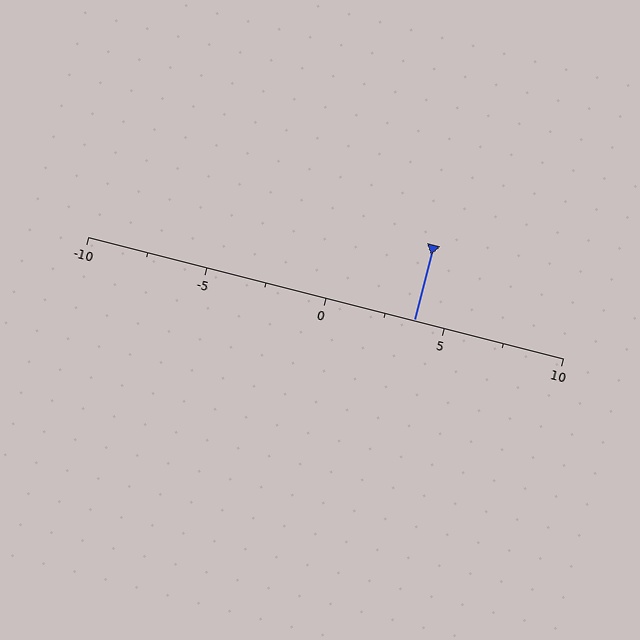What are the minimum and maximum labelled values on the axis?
The axis runs from -10 to 10.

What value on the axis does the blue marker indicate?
The marker indicates approximately 3.8.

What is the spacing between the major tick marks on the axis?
The major ticks are spaced 5 apart.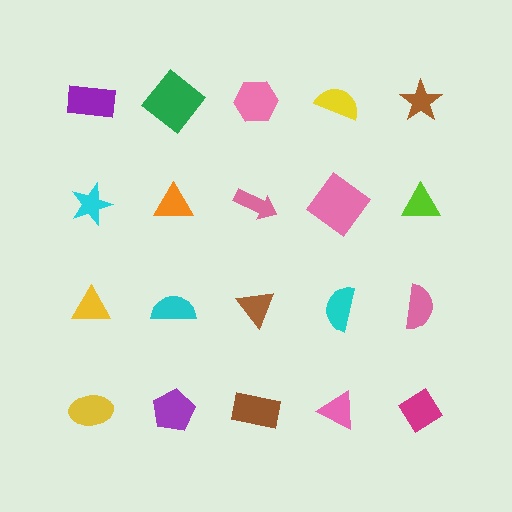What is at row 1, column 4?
A yellow semicircle.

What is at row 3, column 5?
A pink semicircle.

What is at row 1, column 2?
A green diamond.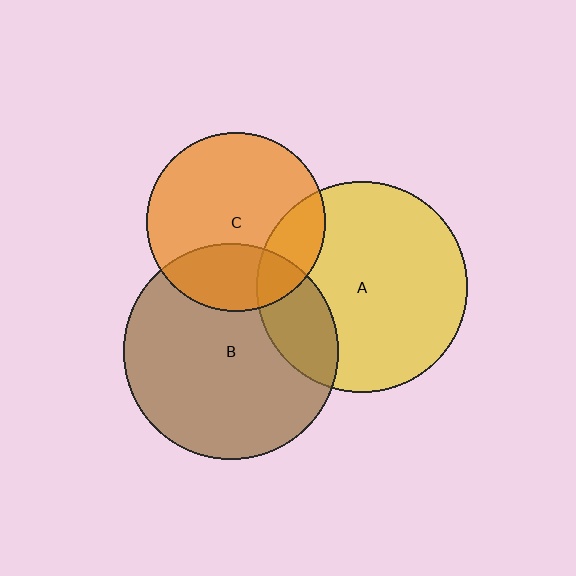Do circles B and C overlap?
Yes.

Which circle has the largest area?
Circle B (brown).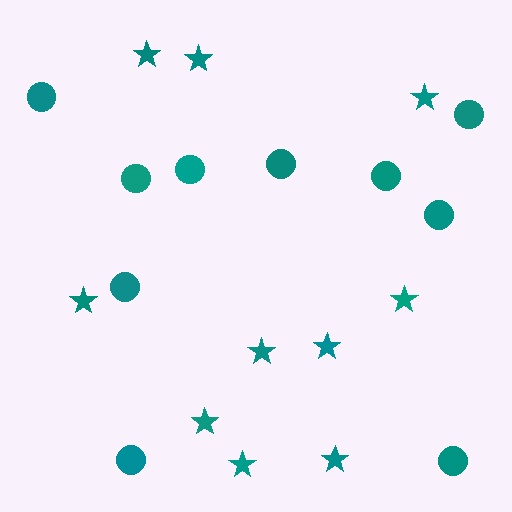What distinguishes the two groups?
There are 2 groups: one group of stars (10) and one group of circles (10).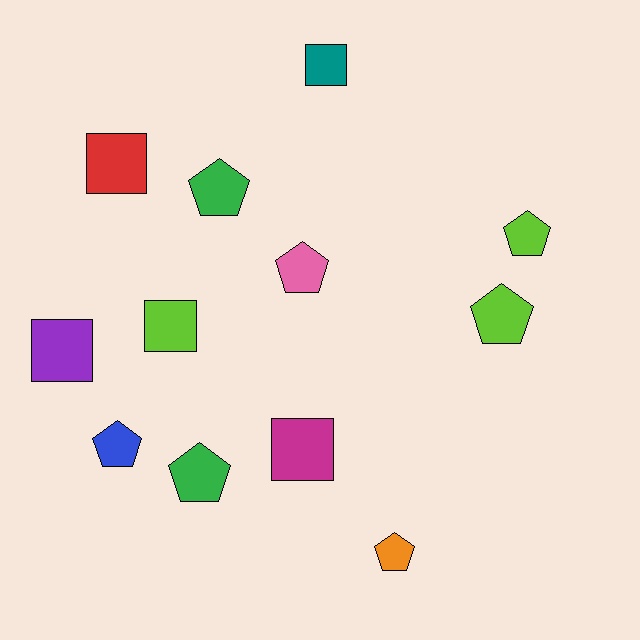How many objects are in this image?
There are 12 objects.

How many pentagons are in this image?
There are 7 pentagons.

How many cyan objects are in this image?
There are no cyan objects.